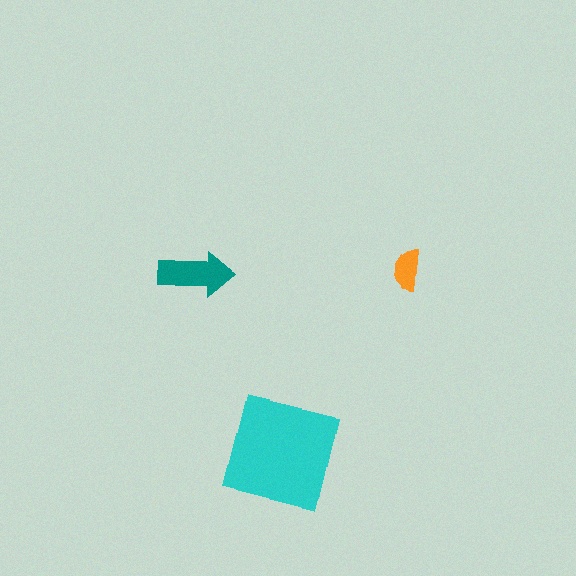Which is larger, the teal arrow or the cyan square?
The cyan square.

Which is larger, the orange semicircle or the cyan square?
The cyan square.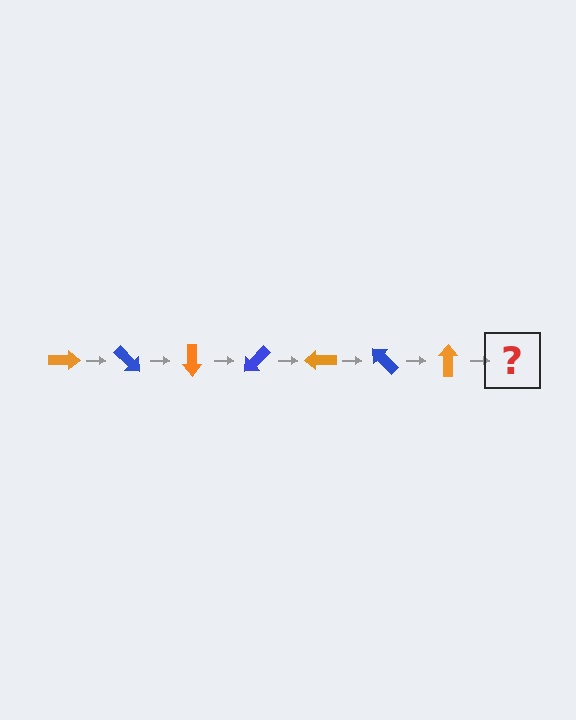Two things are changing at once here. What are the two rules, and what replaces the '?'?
The two rules are that it rotates 45 degrees each step and the color cycles through orange and blue. The '?' should be a blue arrow, rotated 315 degrees from the start.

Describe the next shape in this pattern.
It should be a blue arrow, rotated 315 degrees from the start.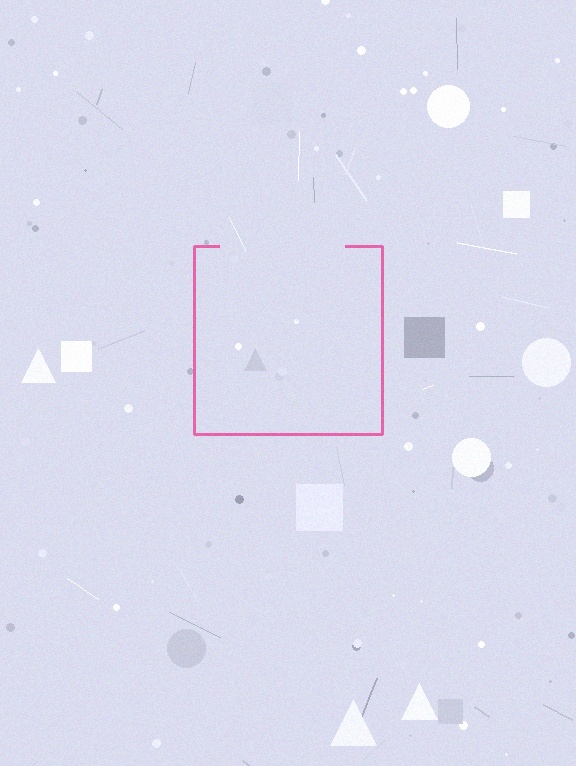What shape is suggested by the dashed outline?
The dashed outline suggests a square.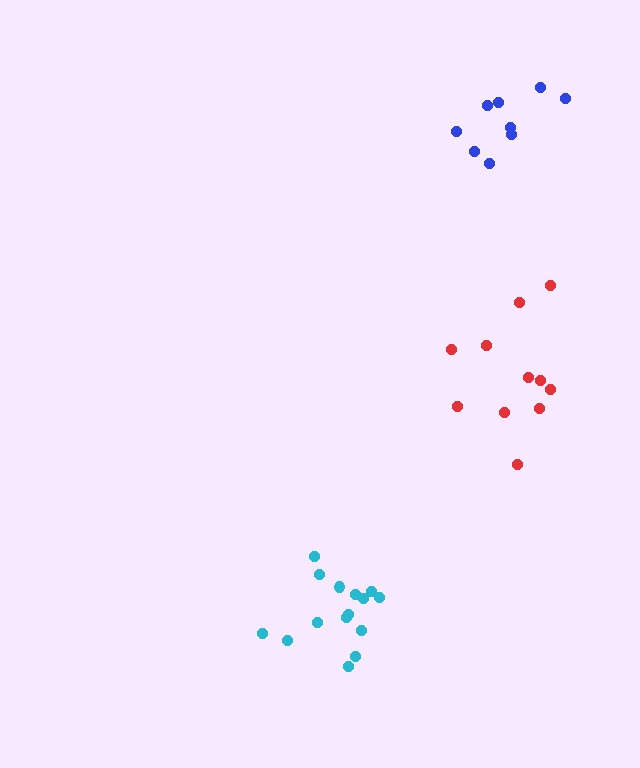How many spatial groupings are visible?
There are 3 spatial groupings.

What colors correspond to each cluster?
The clusters are colored: blue, cyan, red.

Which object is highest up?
The blue cluster is topmost.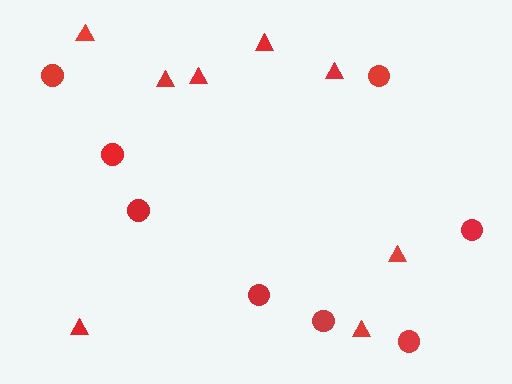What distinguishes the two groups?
There are 2 groups: one group of circles (8) and one group of triangles (8).